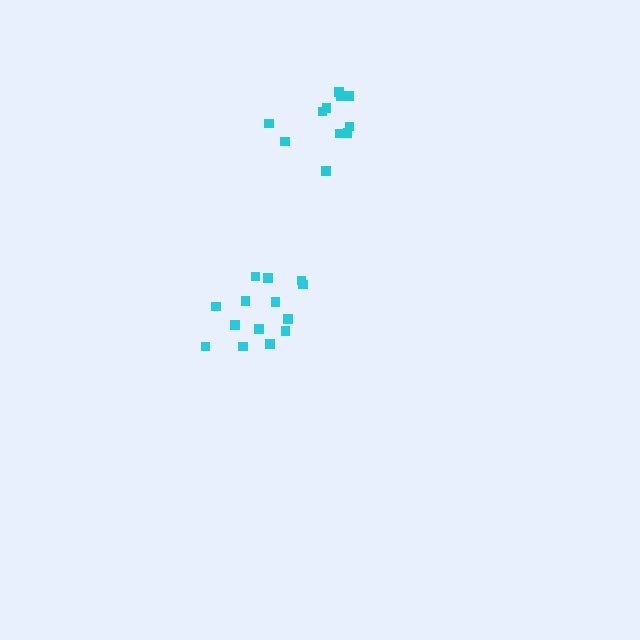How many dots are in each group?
Group 1: 14 dots, Group 2: 11 dots (25 total).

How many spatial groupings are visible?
There are 2 spatial groupings.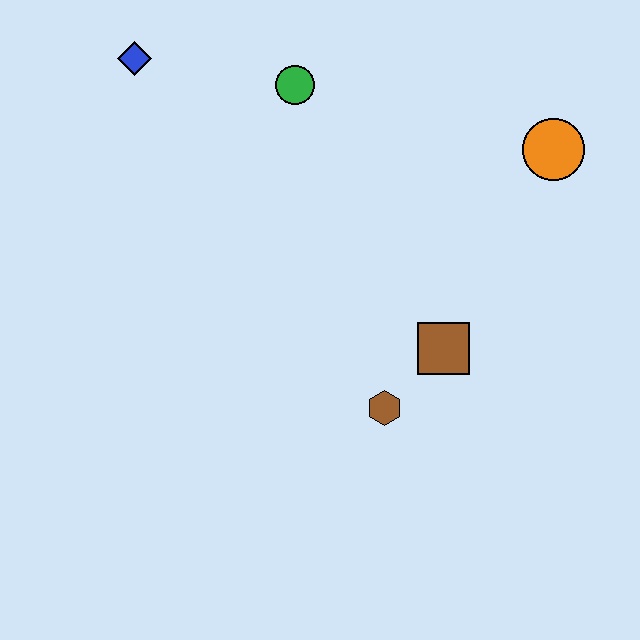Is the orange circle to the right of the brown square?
Yes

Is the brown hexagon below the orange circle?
Yes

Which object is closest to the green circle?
The blue diamond is closest to the green circle.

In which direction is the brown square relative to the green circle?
The brown square is below the green circle.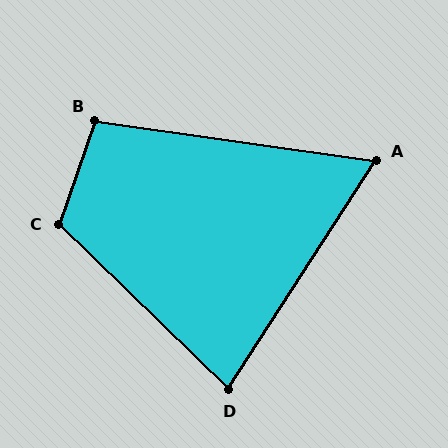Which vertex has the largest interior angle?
C, at approximately 115 degrees.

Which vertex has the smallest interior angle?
A, at approximately 65 degrees.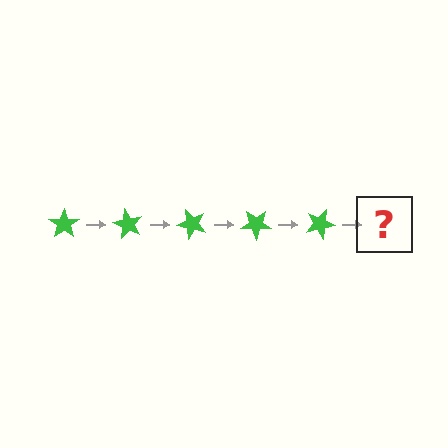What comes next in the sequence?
The next element should be a green star rotated 300 degrees.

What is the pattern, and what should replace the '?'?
The pattern is that the star rotates 60 degrees each step. The '?' should be a green star rotated 300 degrees.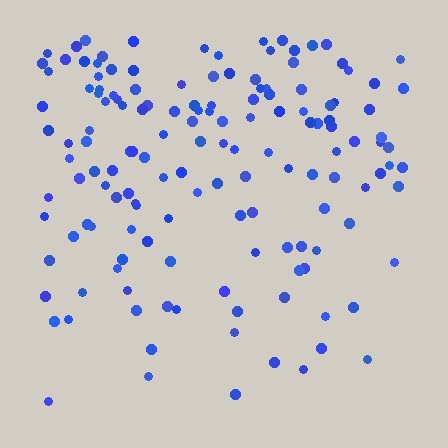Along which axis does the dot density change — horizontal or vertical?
Vertical.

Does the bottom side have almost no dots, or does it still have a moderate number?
Still a moderate number, just noticeably fewer than the top.